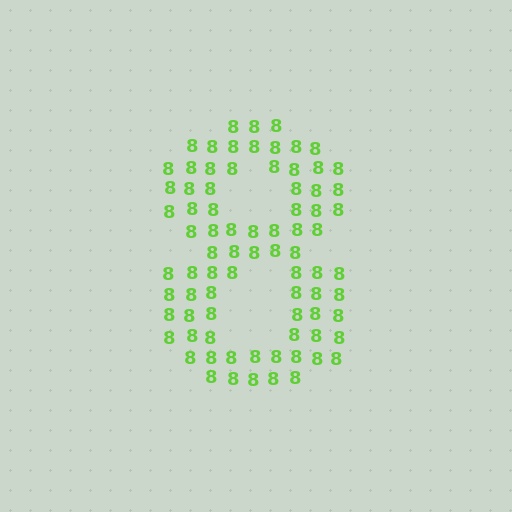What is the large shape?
The large shape is the digit 8.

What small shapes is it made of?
It is made of small digit 8's.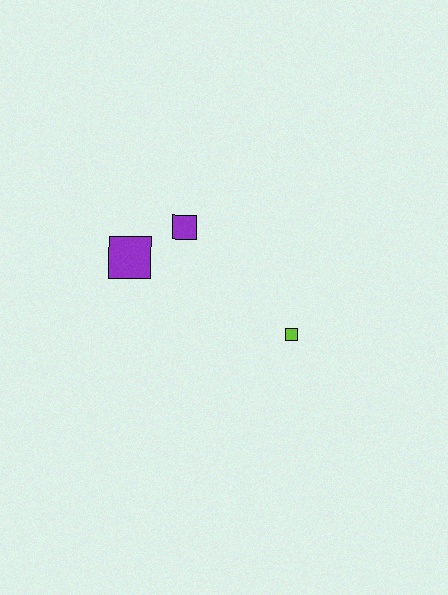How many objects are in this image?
There are 3 objects.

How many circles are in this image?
There are no circles.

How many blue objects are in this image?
There are no blue objects.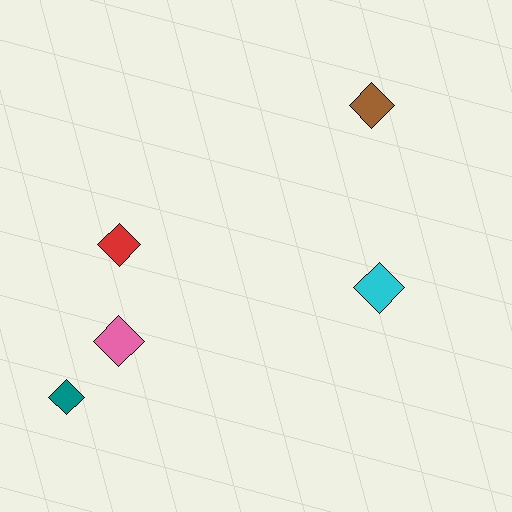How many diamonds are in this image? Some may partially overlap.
There are 5 diamonds.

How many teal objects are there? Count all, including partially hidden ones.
There is 1 teal object.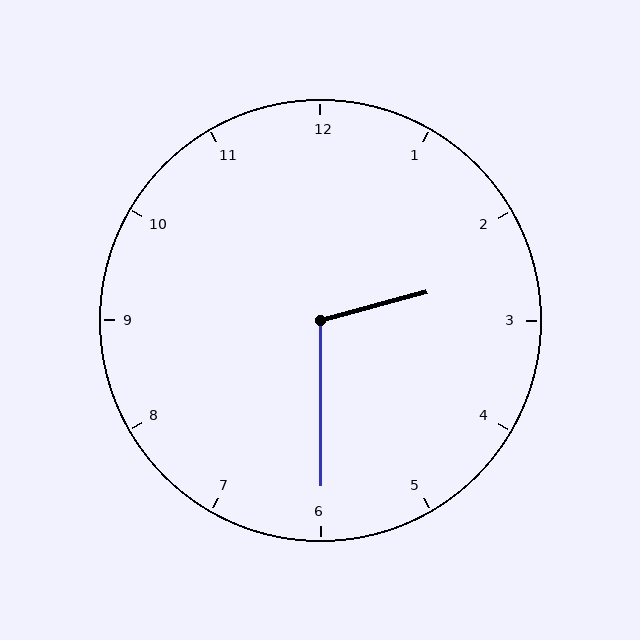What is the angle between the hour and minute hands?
Approximately 105 degrees.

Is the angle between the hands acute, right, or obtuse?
It is obtuse.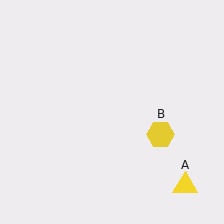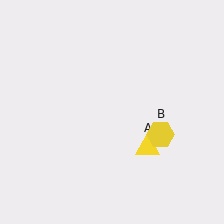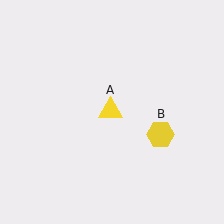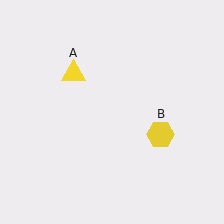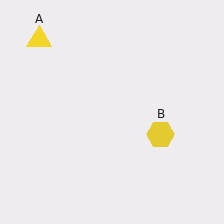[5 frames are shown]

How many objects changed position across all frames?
1 object changed position: yellow triangle (object A).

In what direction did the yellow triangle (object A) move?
The yellow triangle (object A) moved up and to the left.